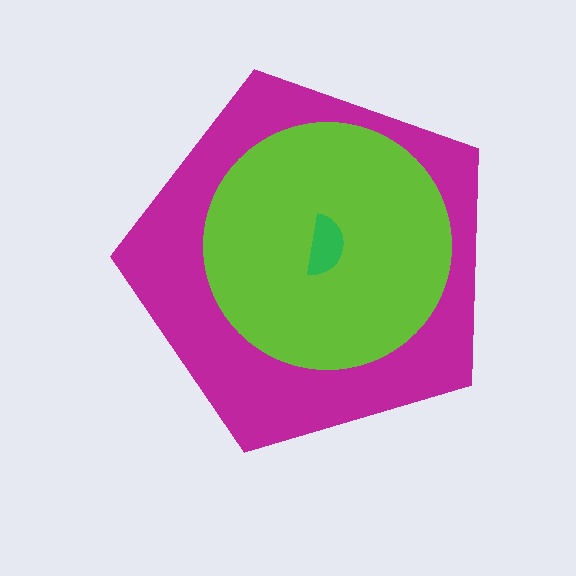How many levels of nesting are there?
3.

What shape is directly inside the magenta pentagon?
The lime circle.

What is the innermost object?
The green semicircle.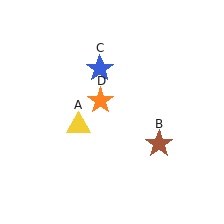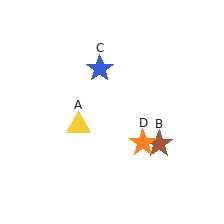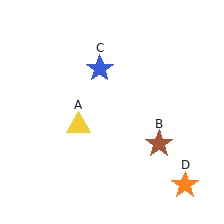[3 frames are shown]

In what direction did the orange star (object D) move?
The orange star (object D) moved down and to the right.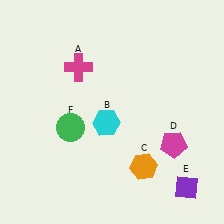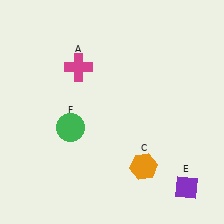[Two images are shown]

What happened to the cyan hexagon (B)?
The cyan hexagon (B) was removed in Image 2. It was in the bottom-left area of Image 1.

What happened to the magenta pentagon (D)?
The magenta pentagon (D) was removed in Image 2. It was in the bottom-right area of Image 1.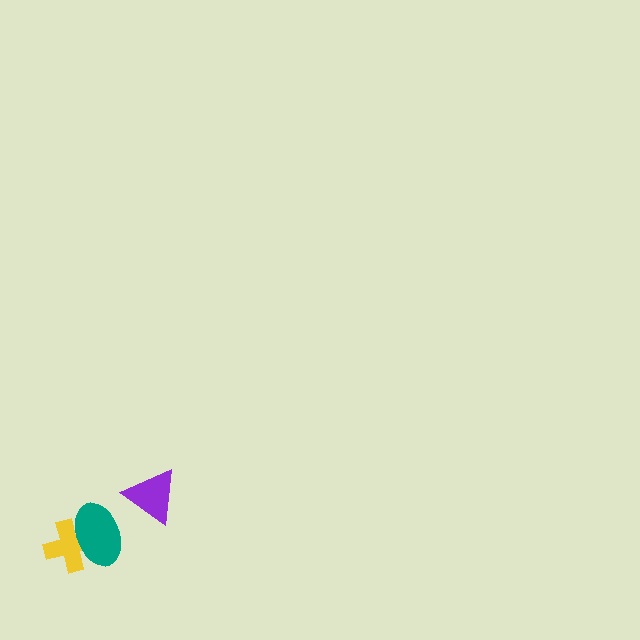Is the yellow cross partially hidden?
Yes, it is partially covered by another shape.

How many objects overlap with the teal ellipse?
1 object overlaps with the teal ellipse.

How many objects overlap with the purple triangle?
0 objects overlap with the purple triangle.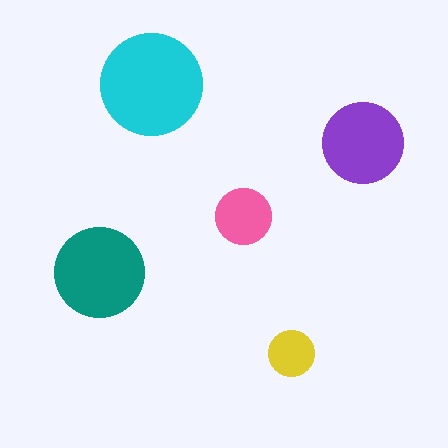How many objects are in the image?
There are 5 objects in the image.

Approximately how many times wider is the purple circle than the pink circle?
About 1.5 times wider.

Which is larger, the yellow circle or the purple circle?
The purple one.